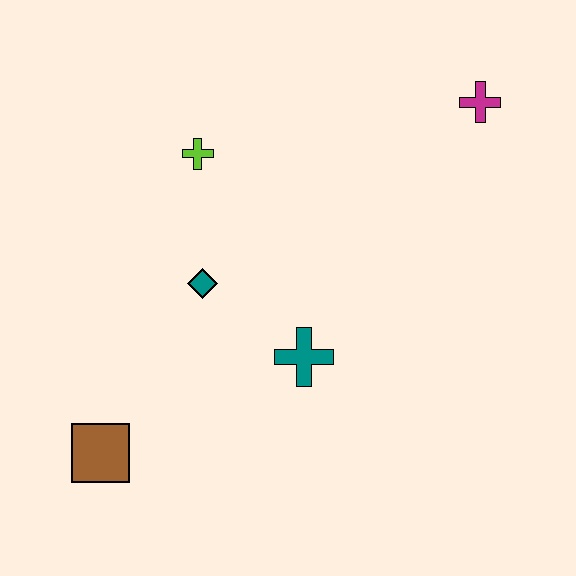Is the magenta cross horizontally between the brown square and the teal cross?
No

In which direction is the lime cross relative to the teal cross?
The lime cross is above the teal cross.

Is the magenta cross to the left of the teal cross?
No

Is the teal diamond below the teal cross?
No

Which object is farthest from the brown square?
The magenta cross is farthest from the brown square.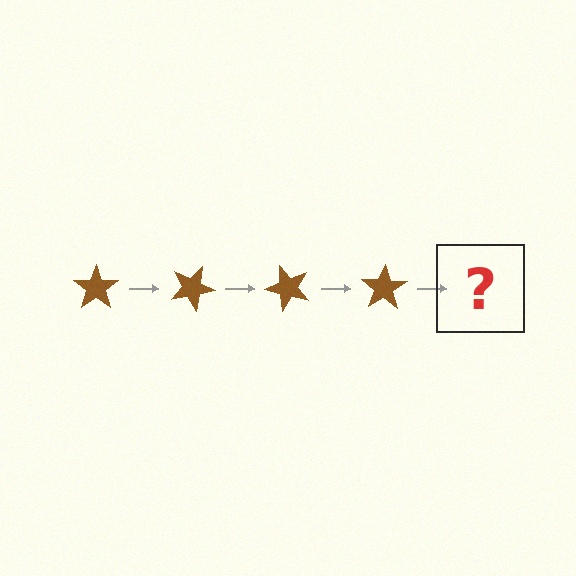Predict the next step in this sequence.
The next step is a brown star rotated 100 degrees.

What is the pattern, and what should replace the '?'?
The pattern is that the star rotates 25 degrees each step. The '?' should be a brown star rotated 100 degrees.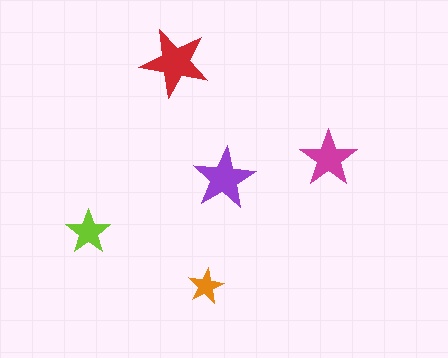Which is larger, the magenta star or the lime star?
The magenta one.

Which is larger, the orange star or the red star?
The red one.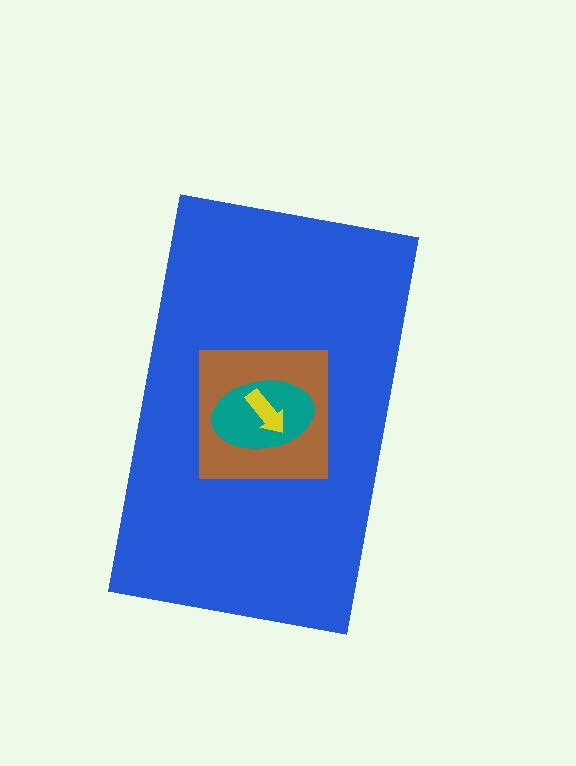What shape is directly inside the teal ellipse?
The yellow arrow.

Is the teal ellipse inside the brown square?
Yes.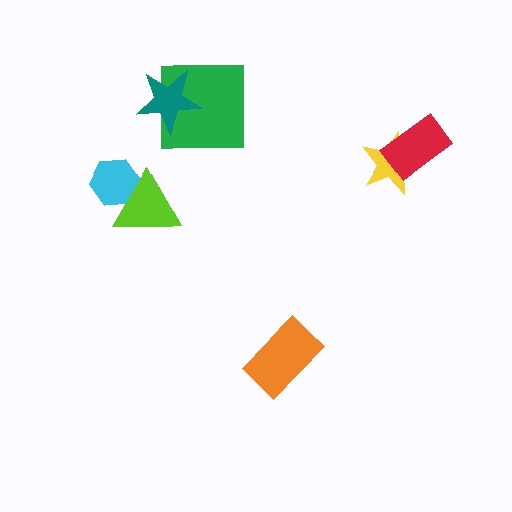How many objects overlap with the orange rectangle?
0 objects overlap with the orange rectangle.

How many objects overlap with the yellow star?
1 object overlaps with the yellow star.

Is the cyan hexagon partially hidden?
Yes, it is partially covered by another shape.